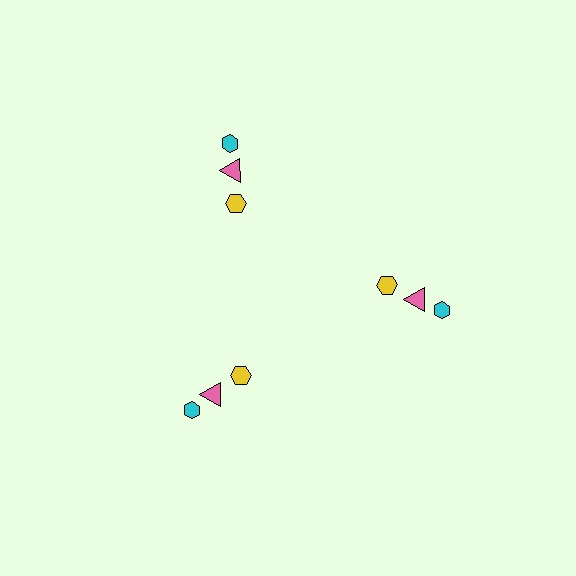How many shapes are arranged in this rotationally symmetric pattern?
There are 9 shapes, arranged in 3 groups of 3.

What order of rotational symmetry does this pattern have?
This pattern has 3-fold rotational symmetry.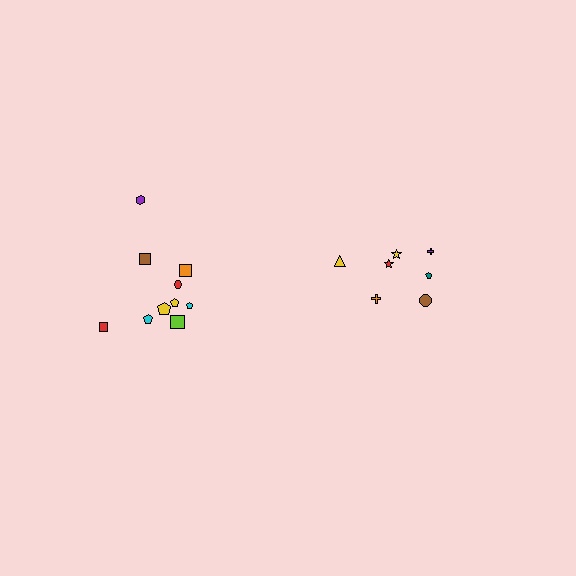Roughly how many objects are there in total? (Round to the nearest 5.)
Roughly 15 objects in total.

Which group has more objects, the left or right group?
The left group.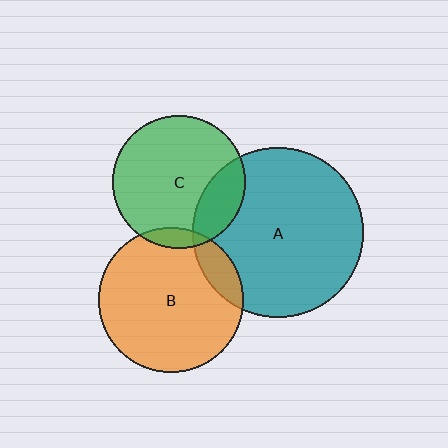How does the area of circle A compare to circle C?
Approximately 1.6 times.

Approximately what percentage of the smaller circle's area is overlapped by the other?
Approximately 20%.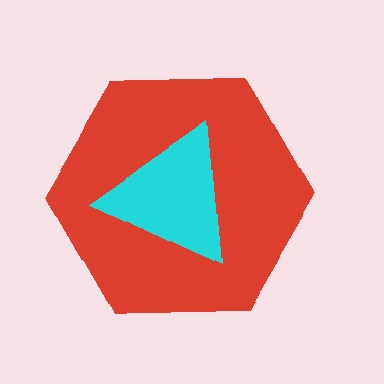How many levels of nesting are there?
2.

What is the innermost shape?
The cyan triangle.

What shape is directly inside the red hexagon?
The cyan triangle.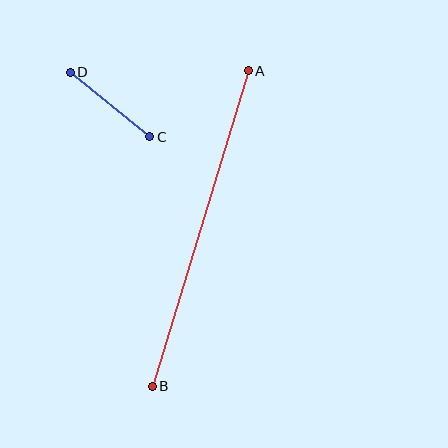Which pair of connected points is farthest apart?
Points A and B are farthest apart.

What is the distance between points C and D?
The distance is approximately 102 pixels.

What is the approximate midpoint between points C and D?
The midpoint is at approximately (110, 105) pixels.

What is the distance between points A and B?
The distance is approximately 330 pixels.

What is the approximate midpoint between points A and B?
The midpoint is at approximately (200, 228) pixels.